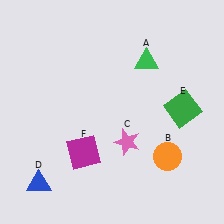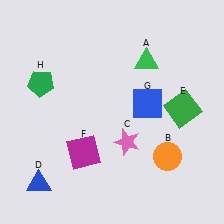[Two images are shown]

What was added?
A blue square (G), a green pentagon (H) were added in Image 2.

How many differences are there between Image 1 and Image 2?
There are 2 differences between the two images.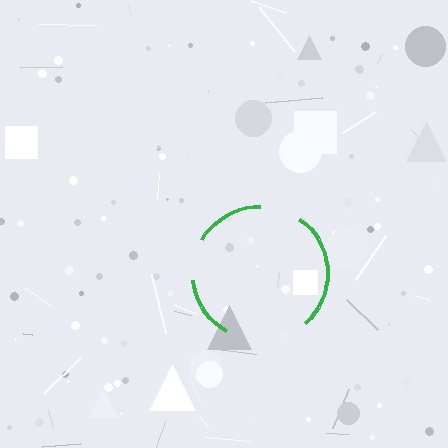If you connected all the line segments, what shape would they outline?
They would outline a circle.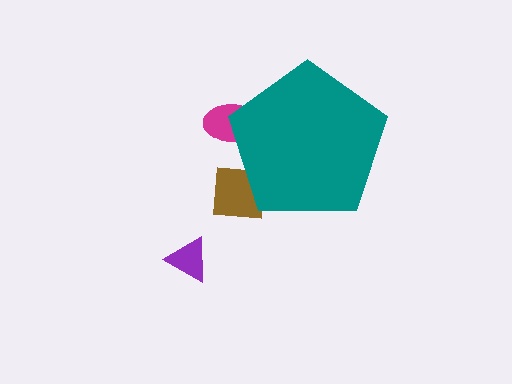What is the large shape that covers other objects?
A teal pentagon.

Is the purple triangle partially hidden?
No, the purple triangle is fully visible.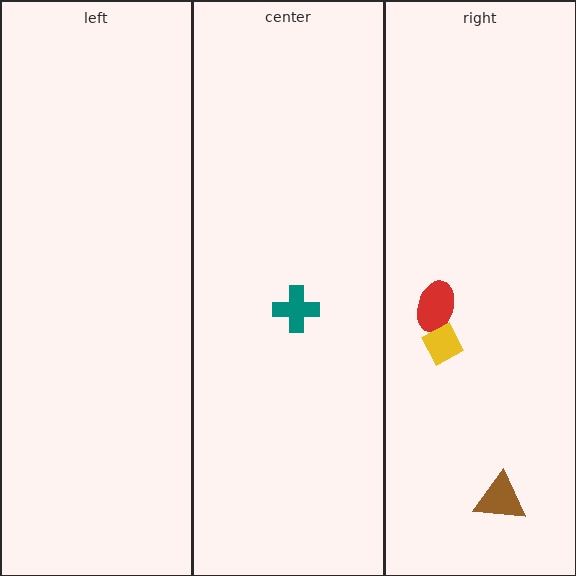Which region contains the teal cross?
The center region.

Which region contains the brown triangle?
The right region.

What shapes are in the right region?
The red ellipse, the brown triangle, the yellow diamond.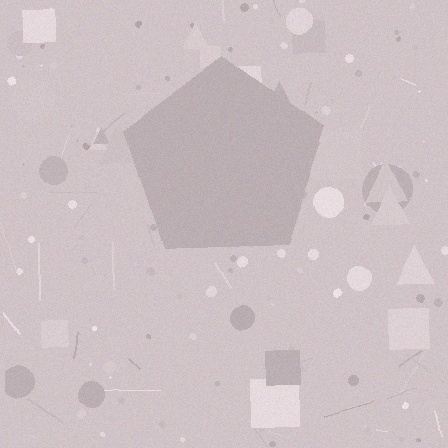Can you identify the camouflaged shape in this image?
The camouflaged shape is a pentagon.